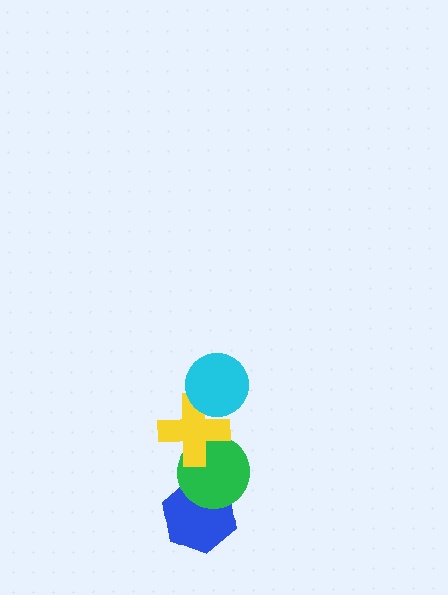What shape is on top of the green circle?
The yellow cross is on top of the green circle.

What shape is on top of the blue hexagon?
The green circle is on top of the blue hexagon.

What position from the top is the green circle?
The green circle is 3rd from the top.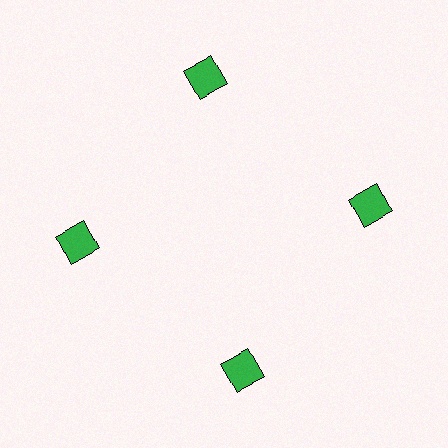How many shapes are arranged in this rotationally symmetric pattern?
There are 4 shapes, arranged in 4 groups of 1.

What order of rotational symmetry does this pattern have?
This pattern has 4-fold rotational symmetry.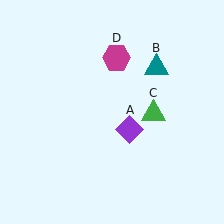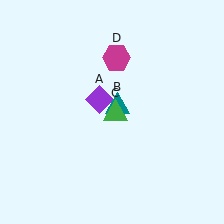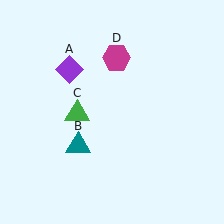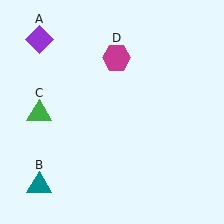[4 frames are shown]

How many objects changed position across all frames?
3 objects changed position: purple diamond (object A), teal triangle (object B), green triangle (object C).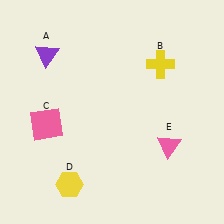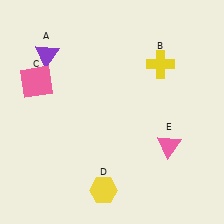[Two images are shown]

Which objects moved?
The objects that moved are: the pink square (C), the yellow hexagon (D).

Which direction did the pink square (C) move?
The pink square (C) moved up.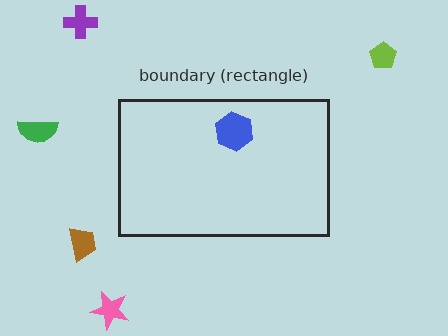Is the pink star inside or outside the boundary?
Outside.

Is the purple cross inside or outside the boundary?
Outside.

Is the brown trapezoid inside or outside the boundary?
Outside.